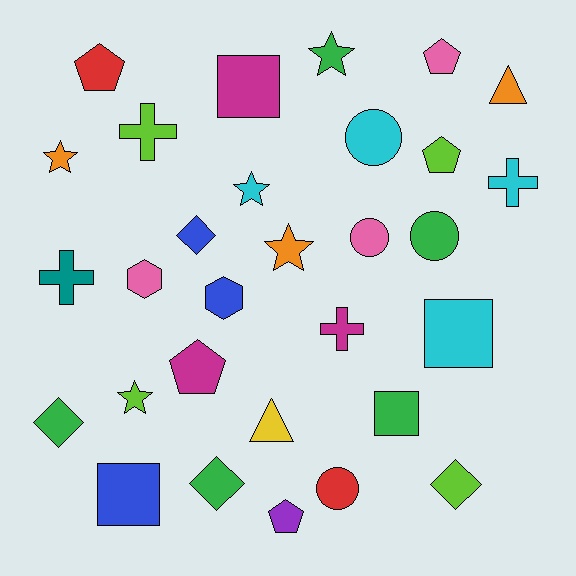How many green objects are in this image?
There are 5 green objects.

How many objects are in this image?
There are 30 objects.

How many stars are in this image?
There are 5 stars.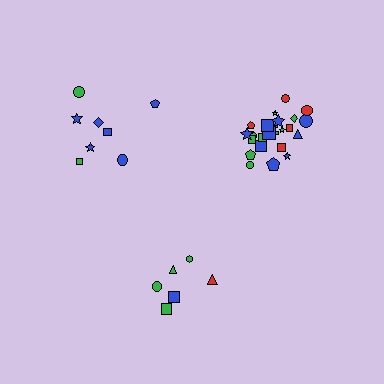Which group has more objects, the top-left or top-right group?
The top-right group.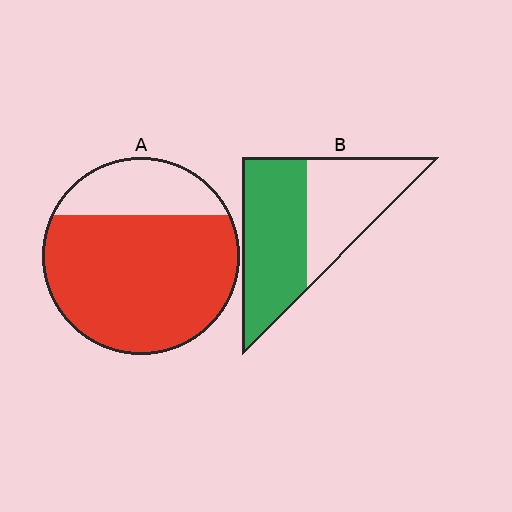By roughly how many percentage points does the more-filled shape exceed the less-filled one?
By roughly 20 percentage points (A over B).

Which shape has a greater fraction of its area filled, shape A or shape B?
Shape A.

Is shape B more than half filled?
Yes.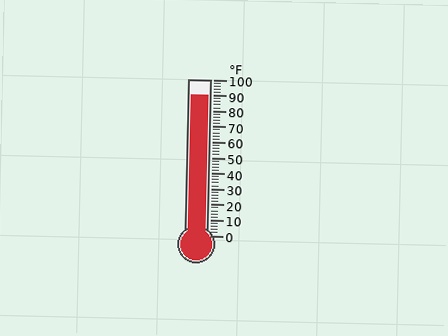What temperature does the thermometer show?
The thermometer shows approximately 90°F.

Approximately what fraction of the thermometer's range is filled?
The thermometer is filled to approximately 90% of its range.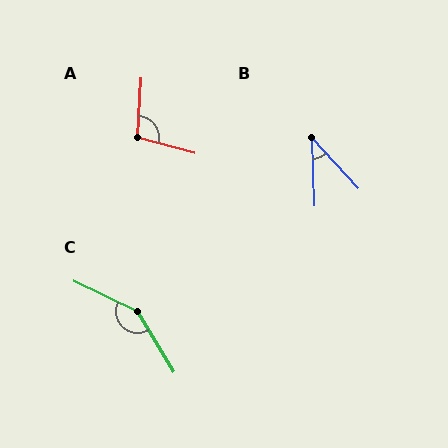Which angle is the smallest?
B, at approximately 41 degrees.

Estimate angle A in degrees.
Approximately 101 degrees.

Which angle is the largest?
C, at approximately 147 degrees.